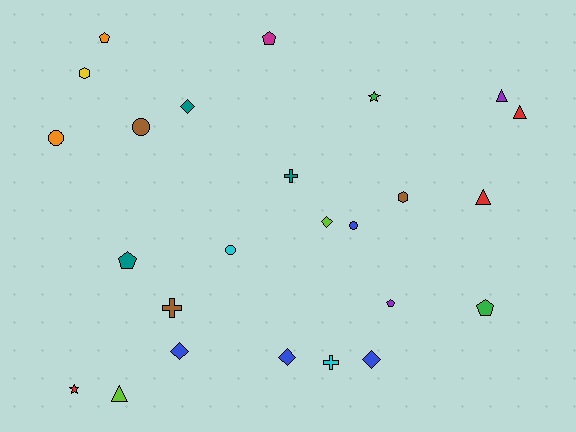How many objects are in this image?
There are 25 objects.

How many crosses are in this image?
There are 3 crosses.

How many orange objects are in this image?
There are 2 orange objects.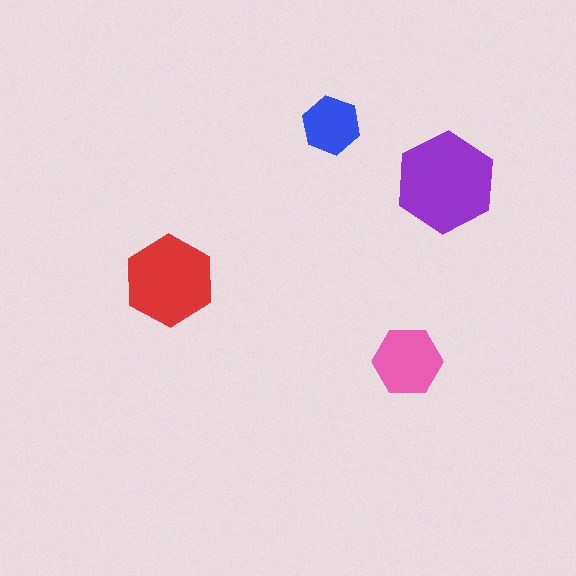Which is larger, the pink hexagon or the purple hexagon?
The purple one.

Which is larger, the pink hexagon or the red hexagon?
The red one.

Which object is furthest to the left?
The red hexagon is leftmost.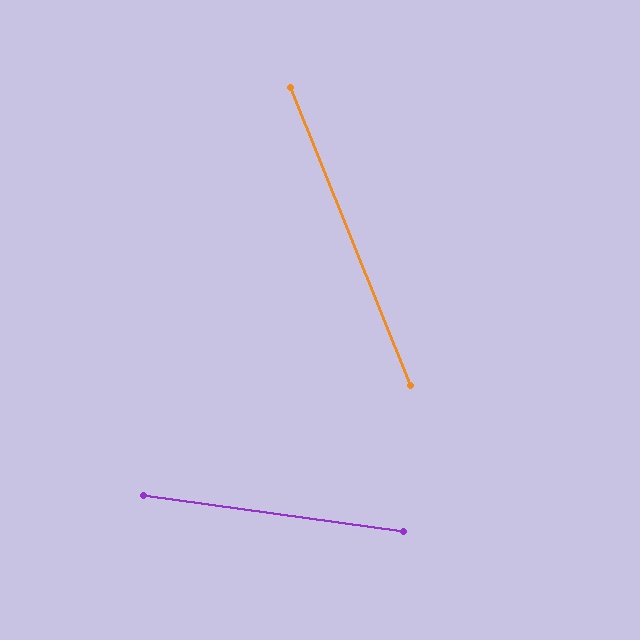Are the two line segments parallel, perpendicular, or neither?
Neither parallel nor perpendicular — they differ by about 60°.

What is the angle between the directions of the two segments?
Approximately 60 degrees.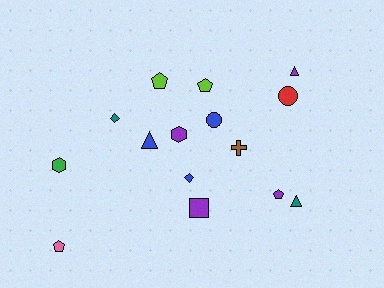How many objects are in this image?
There are 15 objects.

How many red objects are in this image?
There is 1 red object.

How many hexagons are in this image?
There are 2 hexagons.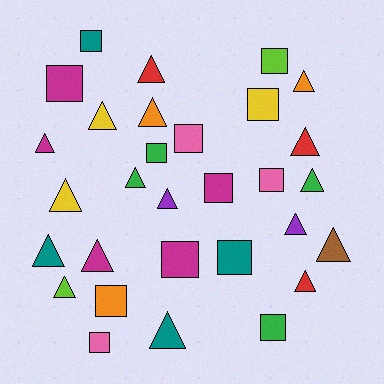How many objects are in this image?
There are 30 objects.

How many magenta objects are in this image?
There are 5 magenta objects.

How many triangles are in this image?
There are 17 triangles.